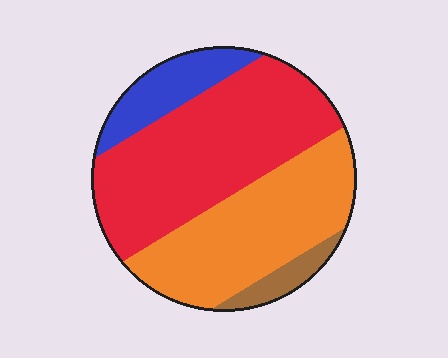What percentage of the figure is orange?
Orange takes up about three eighths (3/8) of the figure.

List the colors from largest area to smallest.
From largest to smallest: red, orange, blue, brown.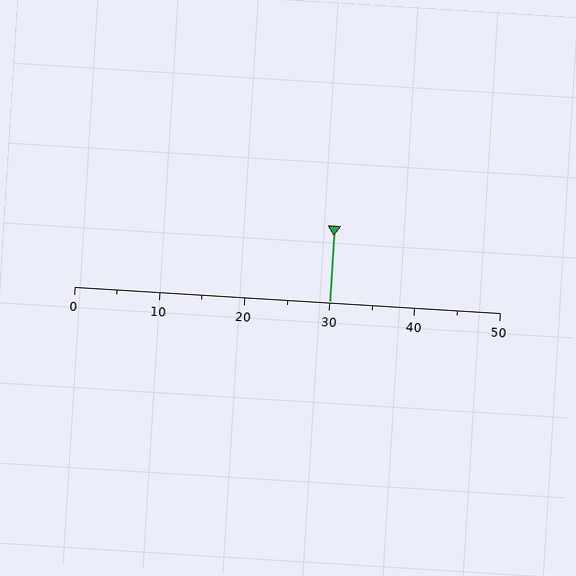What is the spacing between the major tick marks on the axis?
The major ticks are spaced 10 apart.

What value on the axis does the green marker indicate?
The marker indicates approximately 30.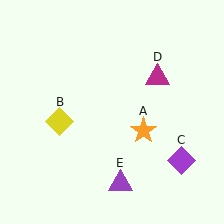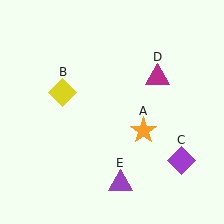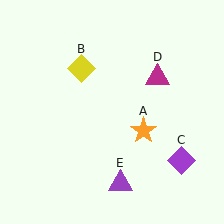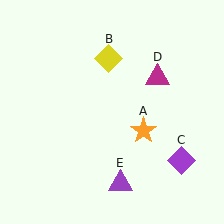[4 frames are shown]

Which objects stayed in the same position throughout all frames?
Orange star (object A) and purple diamond (object C) and magenta triangle (object D) and purple triangle (object E) remained stationary.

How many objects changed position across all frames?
1 object changed position: yellow diamond (object B).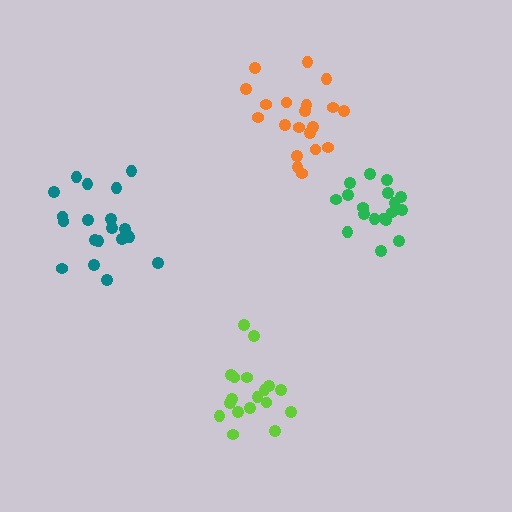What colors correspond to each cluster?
The clusters are colored: teal, orange, lime, green.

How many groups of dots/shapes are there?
There are 4 groups.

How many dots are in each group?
Group 1: 19 dots, Group 2: 20 dots, Group 3: 18 dots, Group 4: 18 dots (75 total).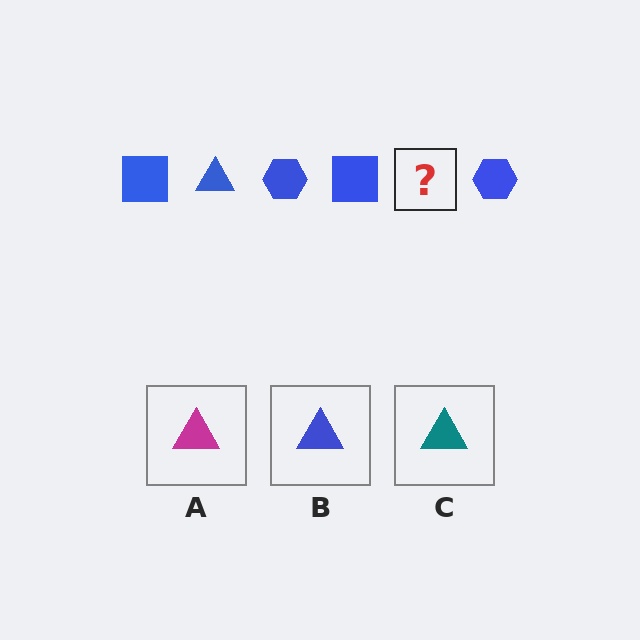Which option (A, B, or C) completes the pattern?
B.